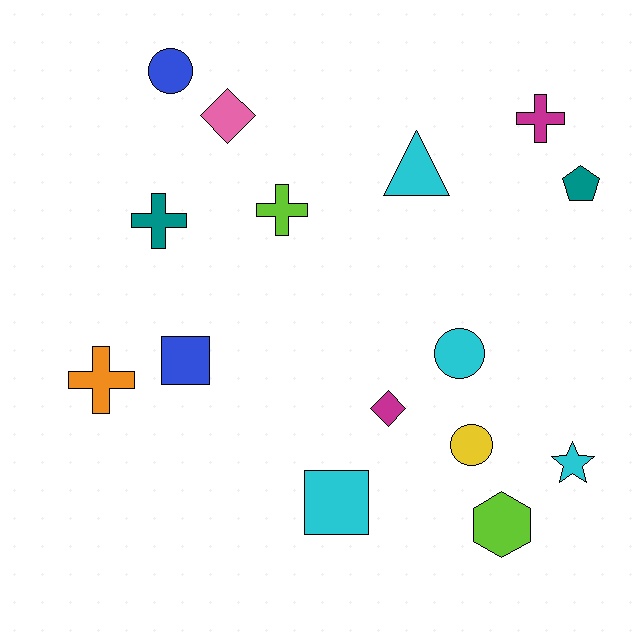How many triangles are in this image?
There is 1 triangle.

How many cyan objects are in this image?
There are 4 cyan objects.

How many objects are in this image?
There are 15 objects.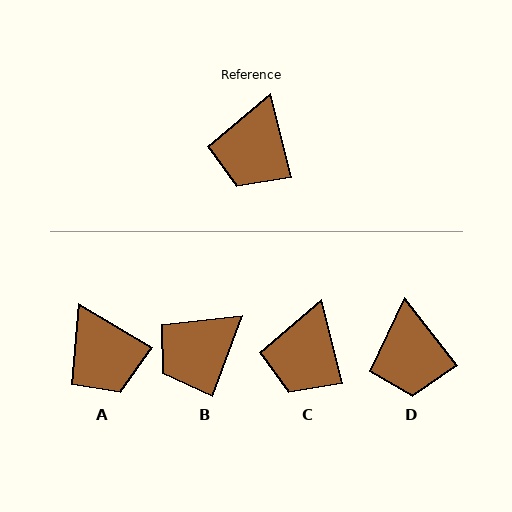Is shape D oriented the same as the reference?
No, it is off by about 24 degrees.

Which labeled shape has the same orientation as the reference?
C.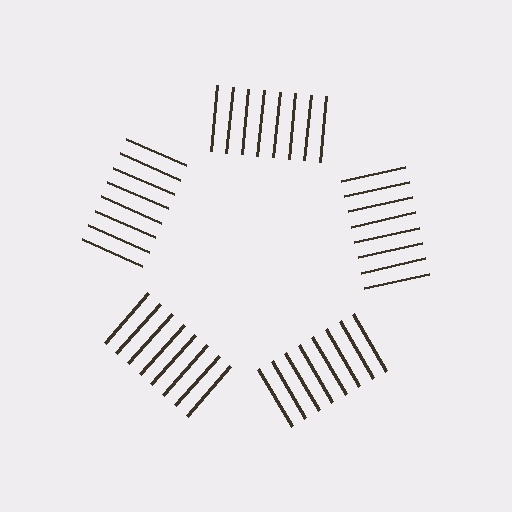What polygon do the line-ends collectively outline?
An illusory pentagon — the line segments terminate on its edges but no continuous stroke is drawn.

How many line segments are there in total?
40 — 8 along each of the 5 edges.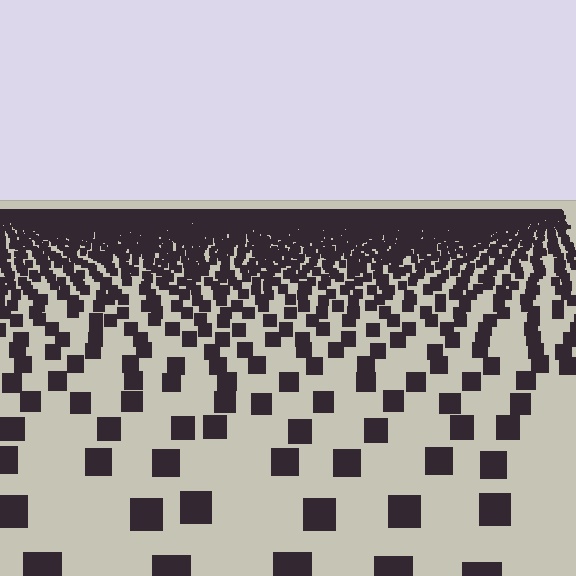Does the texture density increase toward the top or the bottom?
Density increases toward the top.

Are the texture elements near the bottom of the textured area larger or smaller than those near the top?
Larger. Near the bottom, elements are closer to the viewer and appear at a bigger on-screen size.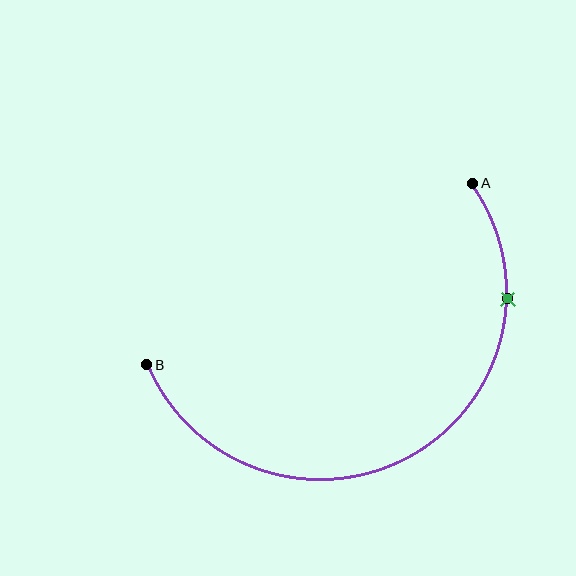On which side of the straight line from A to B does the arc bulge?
The arc bulges below the straight line connecting A and B.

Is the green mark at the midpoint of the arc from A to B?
No. The green mark lies on the arc but is closer to endpoint A. The arc midpoint would be at the point on the curve equidistant along the arc from both A and B.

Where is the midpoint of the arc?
The arc midpoint is the point on the curve farthest from the straight line joining A and B. It sits below that line.